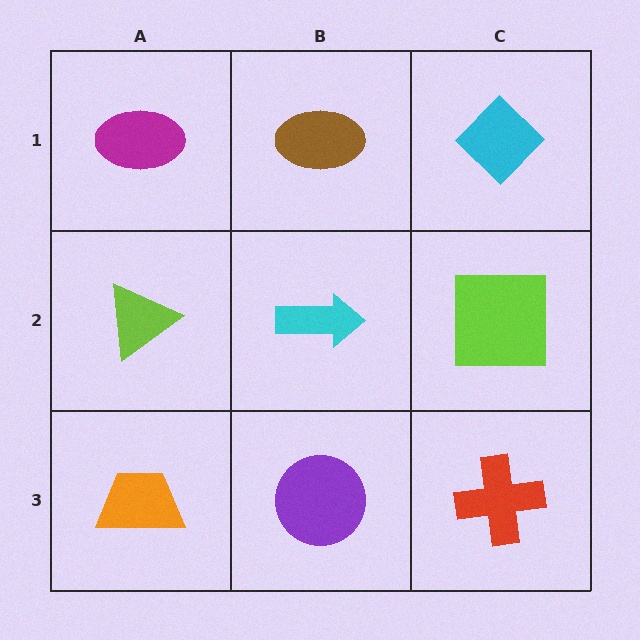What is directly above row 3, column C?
A lime square.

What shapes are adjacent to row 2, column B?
A brown ellipse (row 1, column B), a purple circle (row 3, column B), a lime triangle (row 2, column A), a lime square (row 2, column C).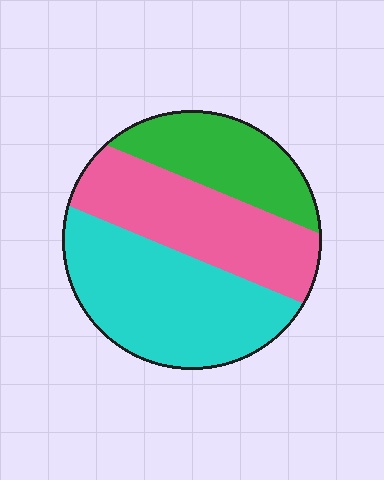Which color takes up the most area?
Cyan, at roughly 40%.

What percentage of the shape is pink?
Pink covers roughly 35% of the shape.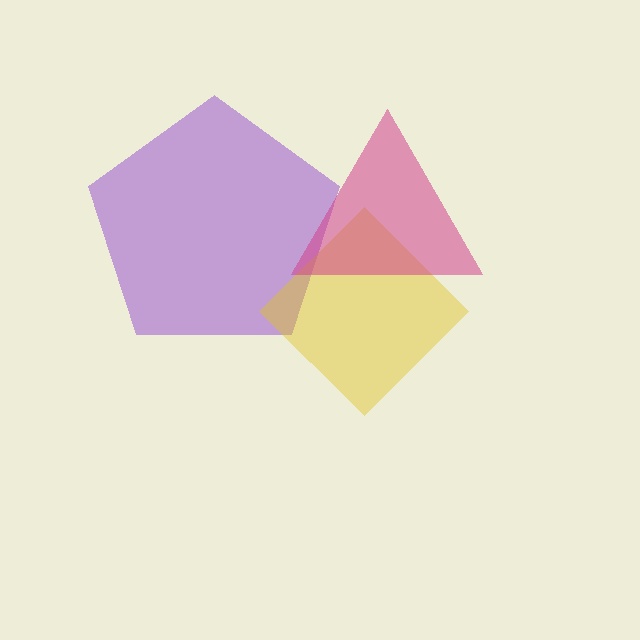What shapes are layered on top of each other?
The layered shapes are: a purple pentagon, a yellow diamond, a magenta triangle.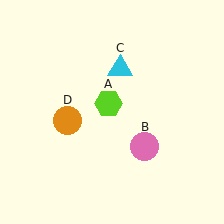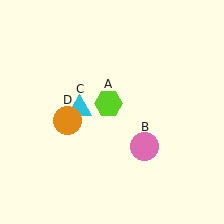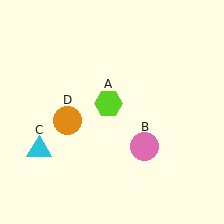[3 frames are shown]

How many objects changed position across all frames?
1 object changed position: cyan triangle (object C).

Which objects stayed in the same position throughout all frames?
Lime hexagon (object A) and pink circle (object B) and orange circle (object D) remained stationary.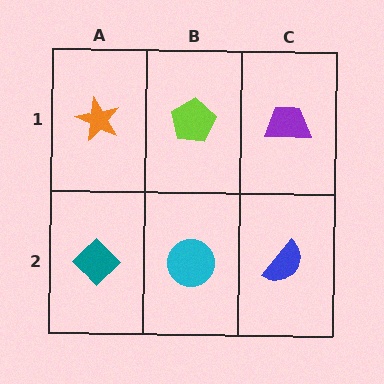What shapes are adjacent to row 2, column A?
An orange star (row 1, column A), a cyan circle (row 2, column B).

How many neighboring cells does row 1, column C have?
2.